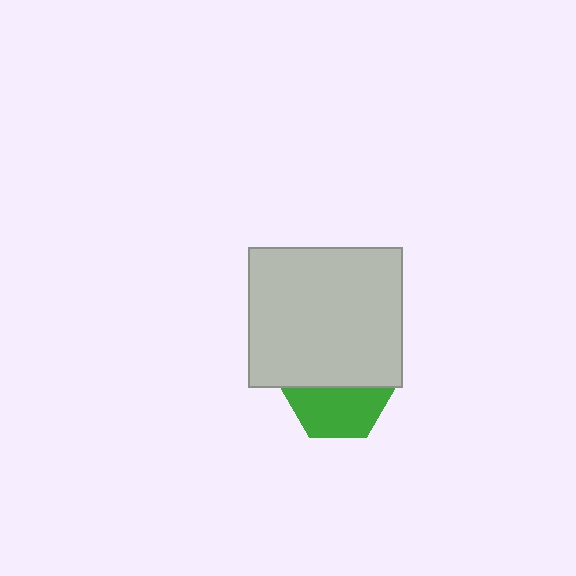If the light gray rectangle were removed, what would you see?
You would see the complete green hexagon.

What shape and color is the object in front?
The object in front is a light gray rectangle.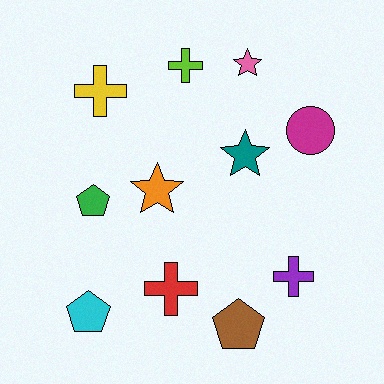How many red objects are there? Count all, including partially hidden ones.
There is 1 red object.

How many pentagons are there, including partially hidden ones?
There are 3 pentagons.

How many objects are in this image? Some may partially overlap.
There are 11 objects.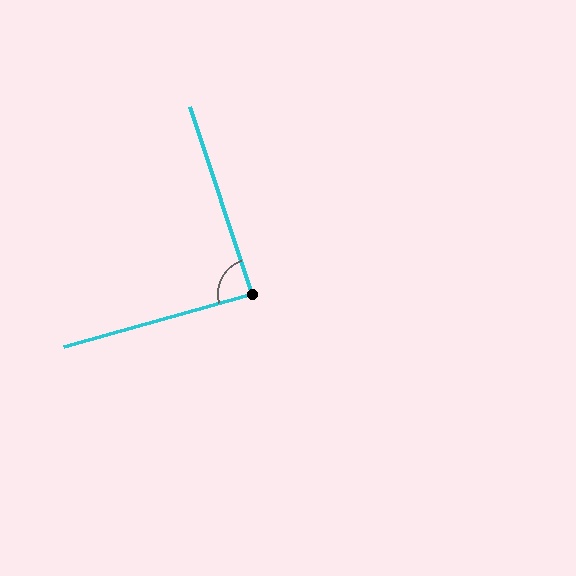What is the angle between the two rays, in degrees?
Approximately 87 degrees.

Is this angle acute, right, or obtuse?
It is approximately a right angle.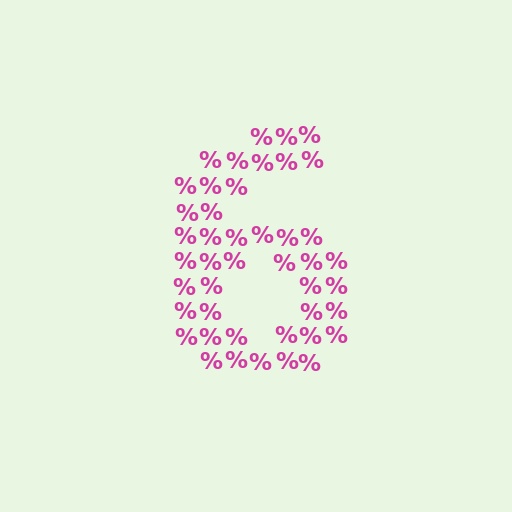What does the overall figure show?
The overall figure shows the digit 6.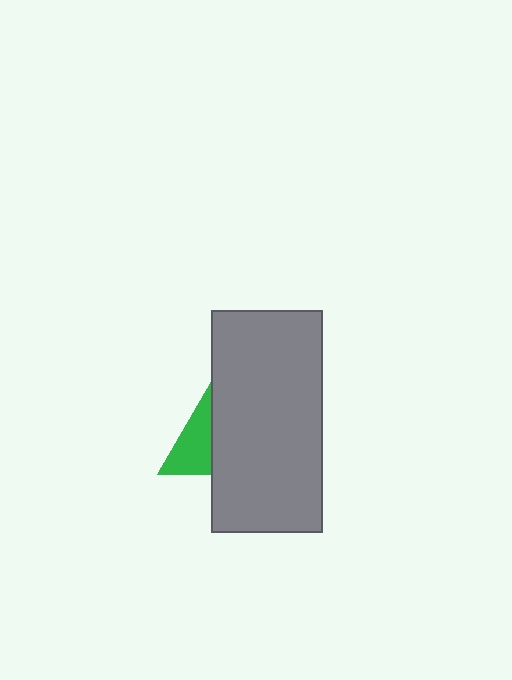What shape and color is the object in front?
The object in front is a gray rectangle.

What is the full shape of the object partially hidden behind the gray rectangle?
The partially hidden object is a green triangle.